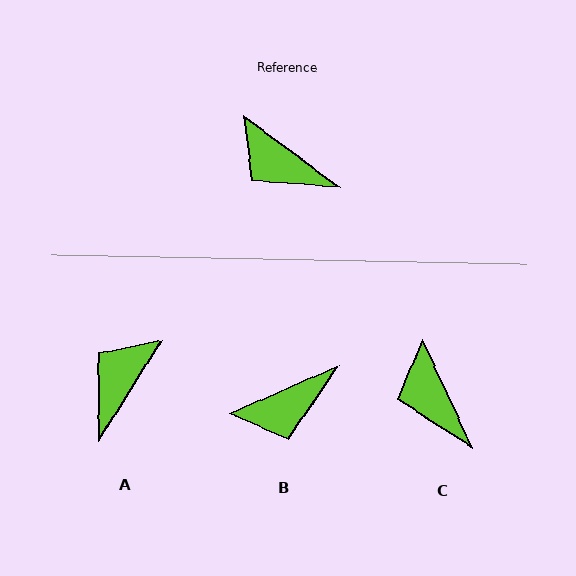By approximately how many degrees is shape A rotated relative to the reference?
Approximately 86 degrees clockwise.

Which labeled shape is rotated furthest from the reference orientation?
A, about 86 degrees away.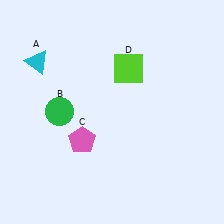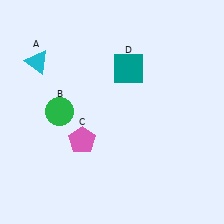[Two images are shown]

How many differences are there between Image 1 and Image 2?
There is 1 difference between the two images.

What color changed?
The square (D) changed from lime in Image 1 to teal in Image 2.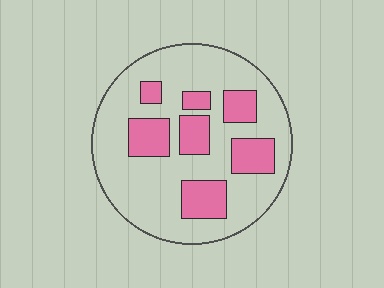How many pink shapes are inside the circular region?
7.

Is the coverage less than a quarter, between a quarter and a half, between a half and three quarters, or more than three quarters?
Between a quarter and a half.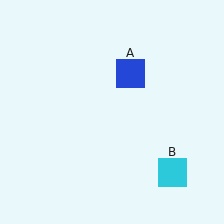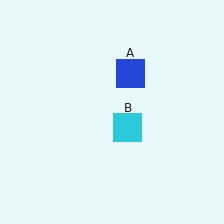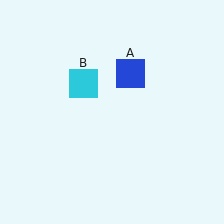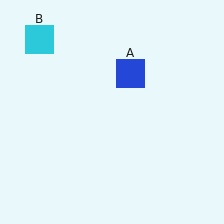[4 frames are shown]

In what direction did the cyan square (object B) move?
The cyan square (object B) moved up and to the left.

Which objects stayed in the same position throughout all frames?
Blue square (object A) remained stationary.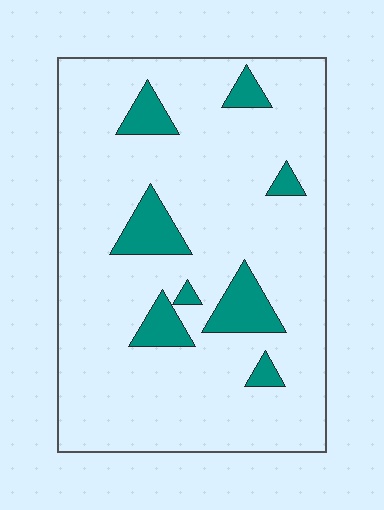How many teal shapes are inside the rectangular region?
8.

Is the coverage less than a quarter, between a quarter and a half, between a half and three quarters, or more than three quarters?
Less than a quarter.